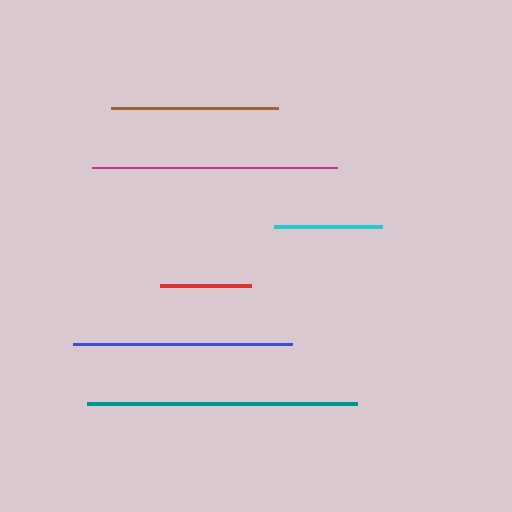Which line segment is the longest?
The teal line is the longest at approximately 270 pixels.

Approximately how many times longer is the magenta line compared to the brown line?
The magenta line is approximately 1.5 times the length of the brown line.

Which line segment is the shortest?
The red line is the shortest at approximately 91 pixels.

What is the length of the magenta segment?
The magenta segment is approximately 245 pixels long.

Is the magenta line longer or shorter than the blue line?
The magenta line is longer than the blue line.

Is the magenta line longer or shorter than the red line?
The magenta line is longer than the red line.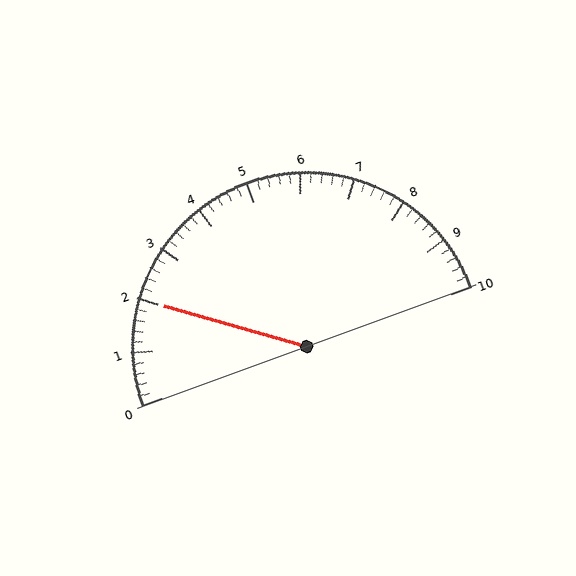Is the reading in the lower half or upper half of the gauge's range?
The reading is in the lower half of the range (0 to 10).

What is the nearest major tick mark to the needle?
The nearest major tick mark is 2.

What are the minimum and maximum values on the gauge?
The gauge ranges from 0 to 10.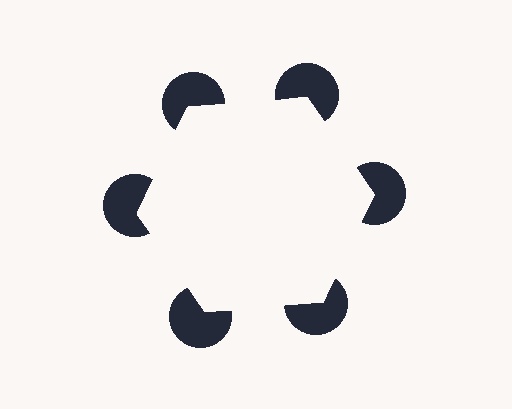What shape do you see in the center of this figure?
An illusory hexagon — its edges are inferred from the aligned wedge cuts in the pac-man discs, not physically drawn.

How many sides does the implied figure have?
6 sides.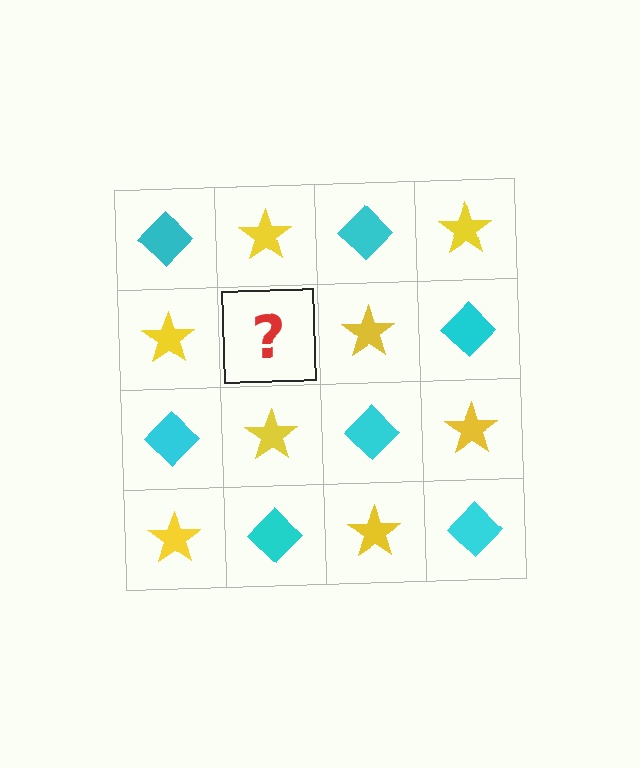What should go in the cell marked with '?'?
The missing cell should contain a cyan diamond.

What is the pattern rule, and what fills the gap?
The rule is that it alternates cyan diamond and yellow star in a checkerboard pattern. The gap should be filled with a cyan diamond.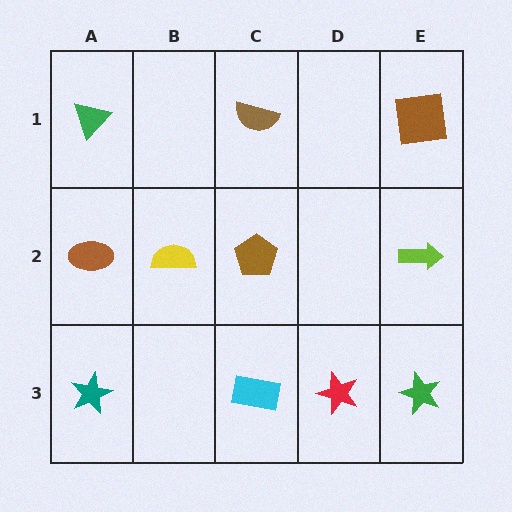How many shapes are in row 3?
4 shapes.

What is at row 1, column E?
A brown square.